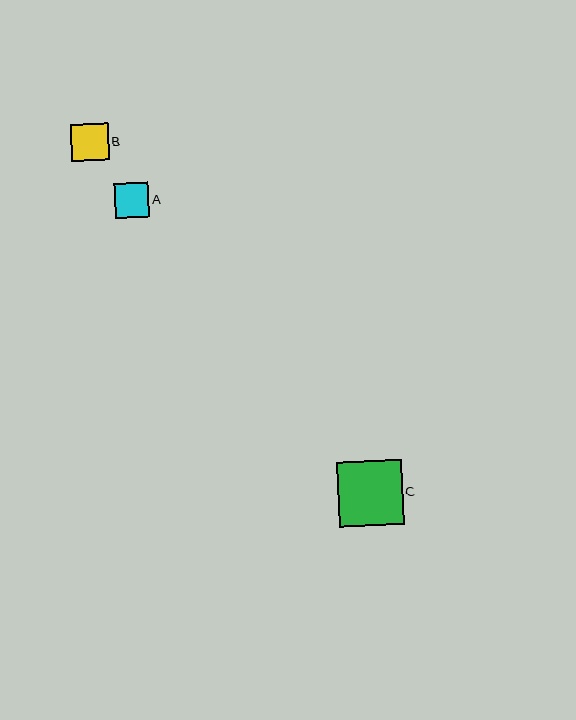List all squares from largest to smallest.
From largest to smallest: C, B, A.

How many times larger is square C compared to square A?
Square C is approximately 1.9 times the size of square A.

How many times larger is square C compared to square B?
Square C is approximately 1.7 times the size of square B.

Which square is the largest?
Square C is the largest with a size of approximately 65 pixels.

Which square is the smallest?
Square A is the smallest with a size of approximately 34 pixels.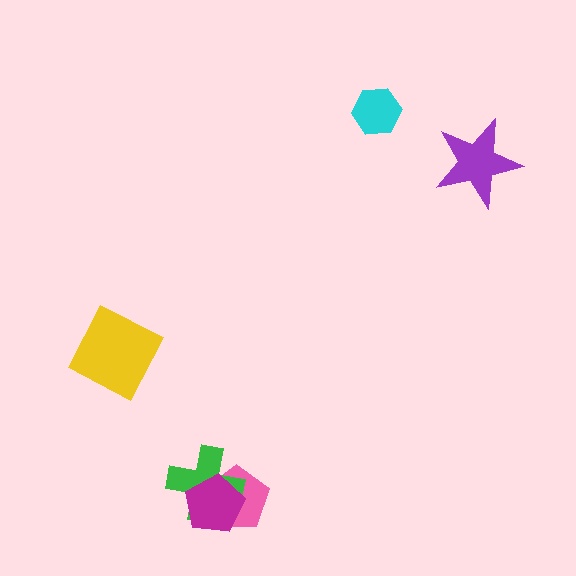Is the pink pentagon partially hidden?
Yes, it is partially covered by another shape.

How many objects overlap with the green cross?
2 objects overlap with the green cross.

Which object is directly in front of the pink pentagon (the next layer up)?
The green cross is directly in front of the pink pentagon.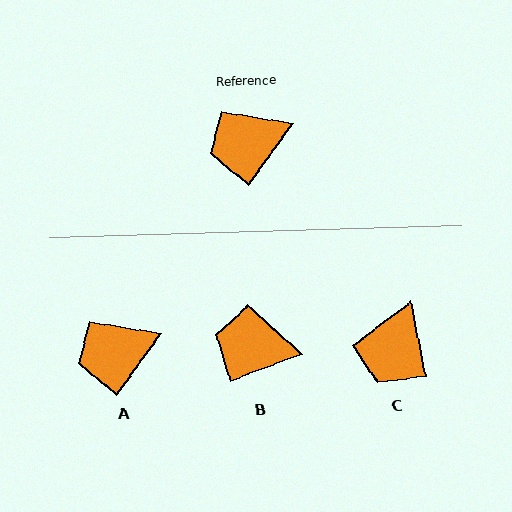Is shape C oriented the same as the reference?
No, it is off by about 47 degrees.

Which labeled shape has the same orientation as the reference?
A.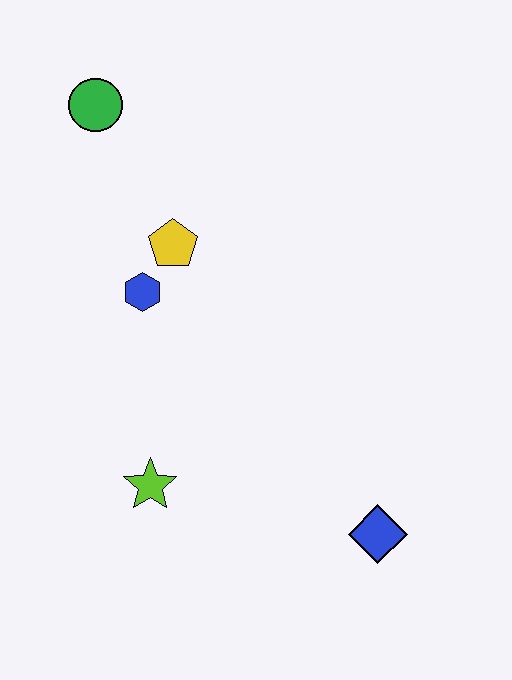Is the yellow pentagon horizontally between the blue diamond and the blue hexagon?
Yes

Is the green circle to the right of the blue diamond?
No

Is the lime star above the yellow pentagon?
No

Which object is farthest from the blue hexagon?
The blue diamond is farthest from the blue hexagon.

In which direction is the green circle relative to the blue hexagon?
The green circle is above the blue hexagon.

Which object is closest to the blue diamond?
The lime star is closest to the blue diamond.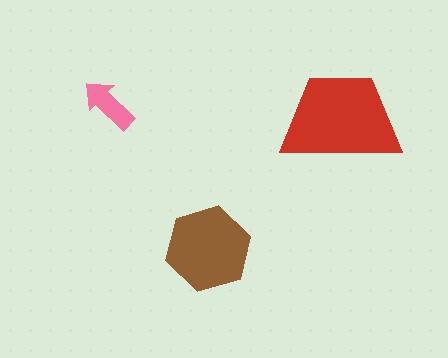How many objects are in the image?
There are 3 objects in the image.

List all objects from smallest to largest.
The pink arrow, the brown hexagon, the red trapezoid.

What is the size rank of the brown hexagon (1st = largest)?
2nd.